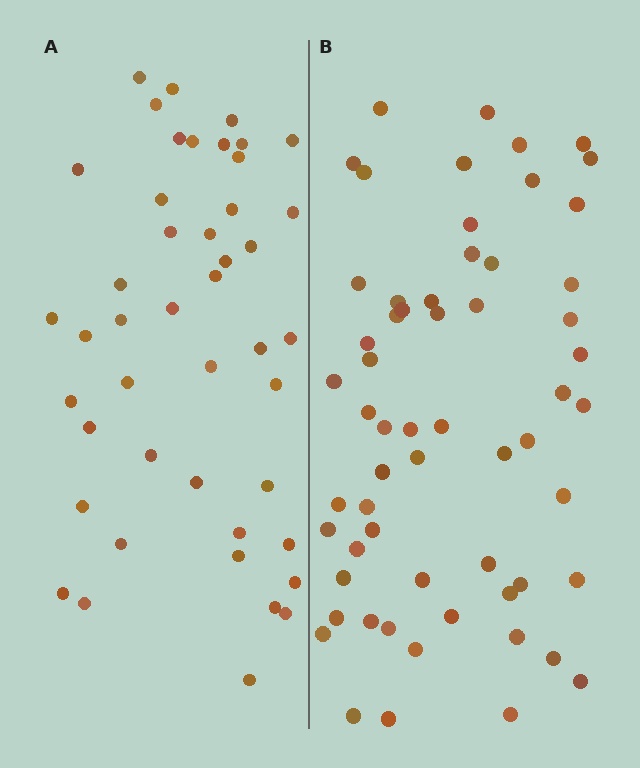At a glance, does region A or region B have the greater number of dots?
Region B (the right region) has more dots.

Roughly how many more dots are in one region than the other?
Region B has approximately 15 more dots than region A.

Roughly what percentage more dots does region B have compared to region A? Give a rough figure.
About 35% more.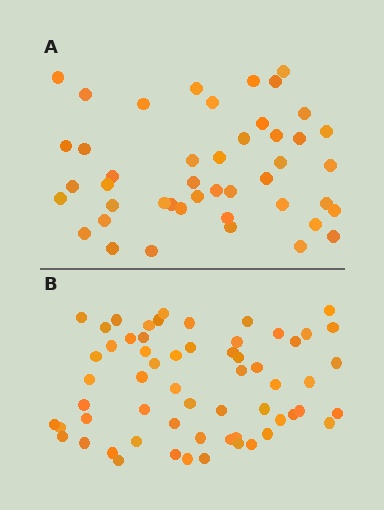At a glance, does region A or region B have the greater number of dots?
Region B (the bottom region) has more dots.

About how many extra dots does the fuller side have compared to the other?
Region B has approximately 15 more dots than region A.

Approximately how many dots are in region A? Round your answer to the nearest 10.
About 40 dots. (The exact count is 45, which rounds to 40.)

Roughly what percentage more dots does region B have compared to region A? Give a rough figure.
About 35% more.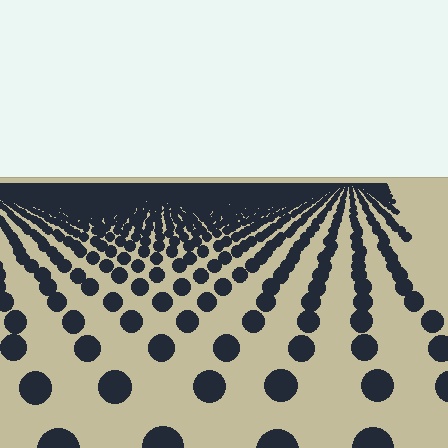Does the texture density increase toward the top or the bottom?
Density increases toward the top.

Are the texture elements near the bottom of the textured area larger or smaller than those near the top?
Larger. Near the bottom, elements are closer to the viewer and appear at a bigger on-screen size.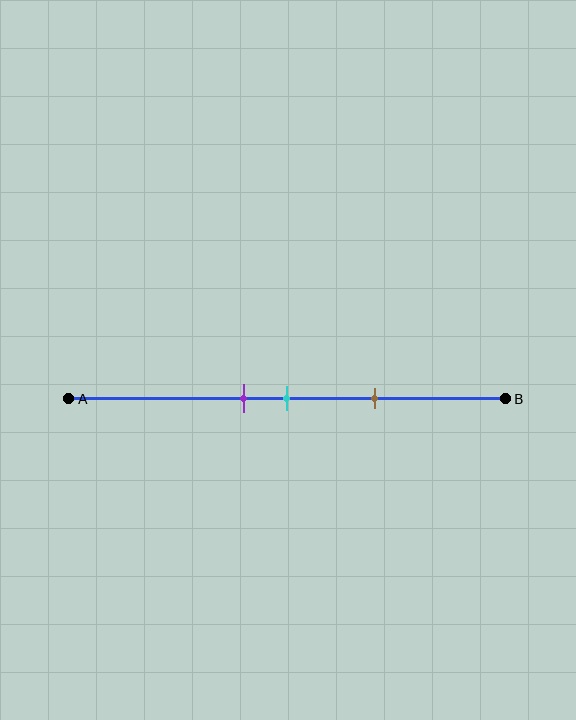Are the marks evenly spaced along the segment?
Yes, the marks are approximately evenly spaced.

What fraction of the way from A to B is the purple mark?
The purple mark is approximately 40% (0.4) of the way from A to B.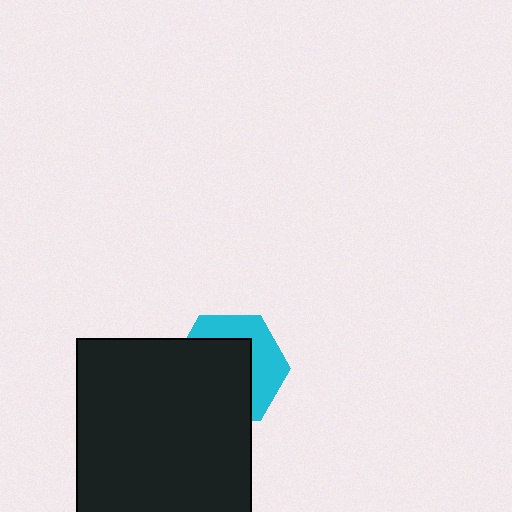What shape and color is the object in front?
The object in front is a black square.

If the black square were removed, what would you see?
You would see the complete cyan hexagon.